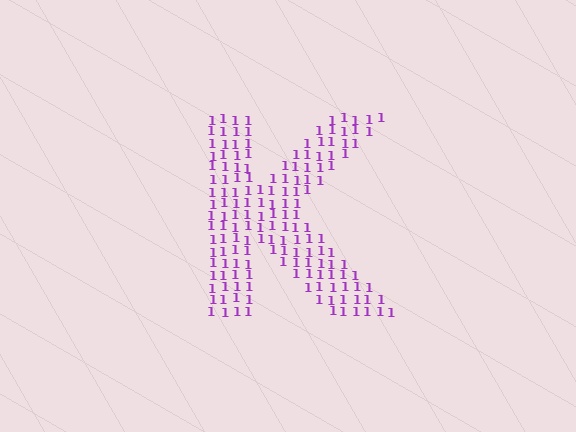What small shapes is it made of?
It is made of small digit 1's.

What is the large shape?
The large shape is the letter K.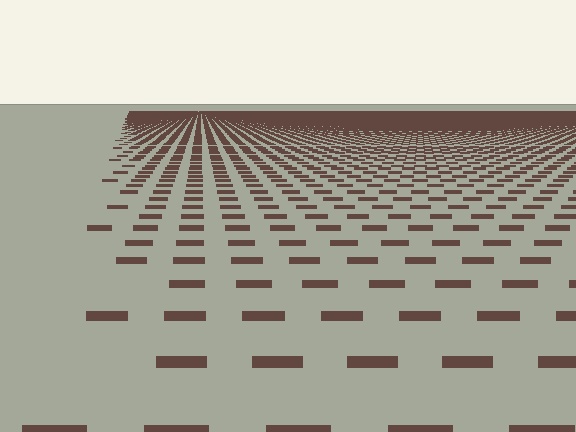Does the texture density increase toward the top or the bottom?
Density increases toward the top.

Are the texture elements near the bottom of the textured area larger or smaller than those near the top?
Larger. Near the bottom, elements are closer to the viewer and appear at a bigger on-screen size.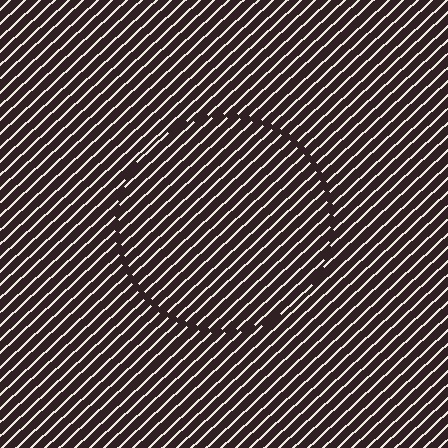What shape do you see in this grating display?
An illusory circle. The interior of the shape contains the same grating, shifted by half a period — the contour is defined by the phase discontinuity where line-ends from the inner and outer gratings abut.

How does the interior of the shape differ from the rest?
The interior of the shape contains the same grating, shifted by half a period — the contour is defined by the phase discontinuity where line-ends from the inner and outer gratings abut.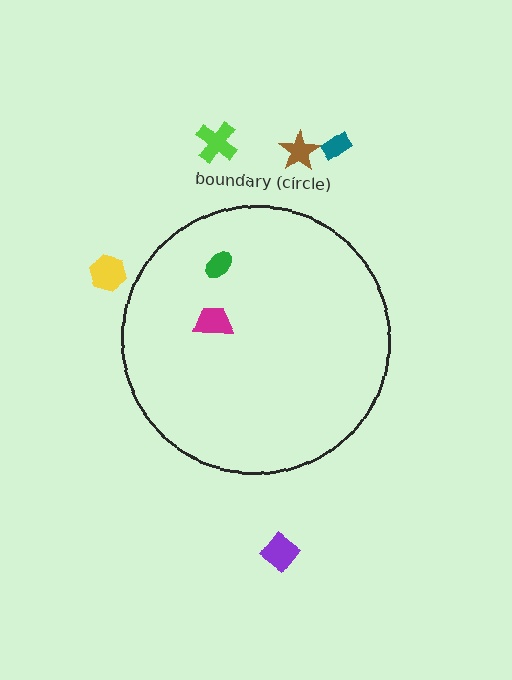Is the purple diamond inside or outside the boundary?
Outside.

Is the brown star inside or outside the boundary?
Outside.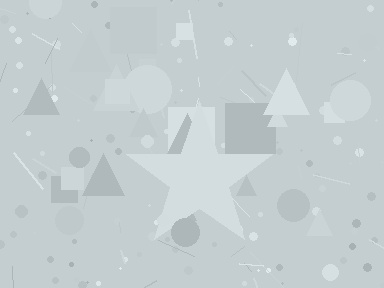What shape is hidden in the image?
A star is hidden in the image.